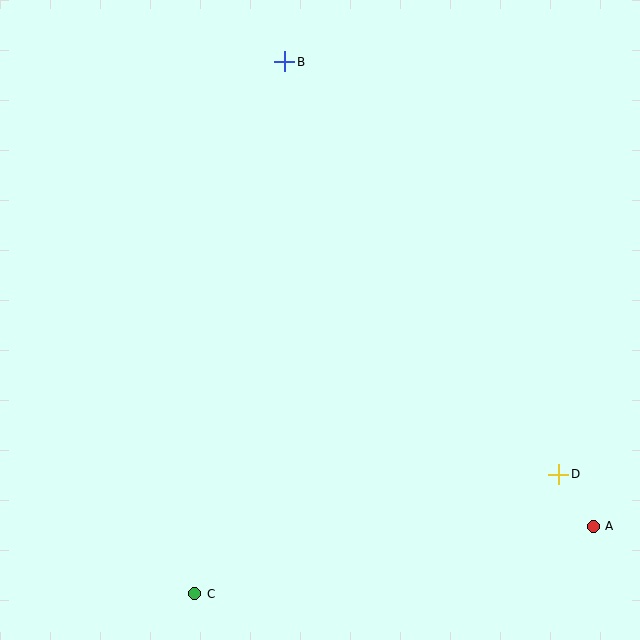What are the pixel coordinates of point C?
Point C is at (195, 594).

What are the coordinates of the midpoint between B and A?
The midpoint between B and A is at (439, 294).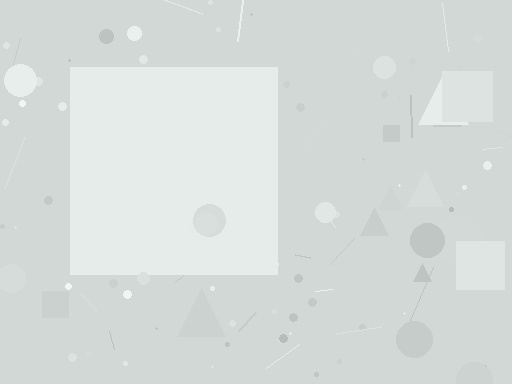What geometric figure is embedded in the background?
A square is embedded in the background.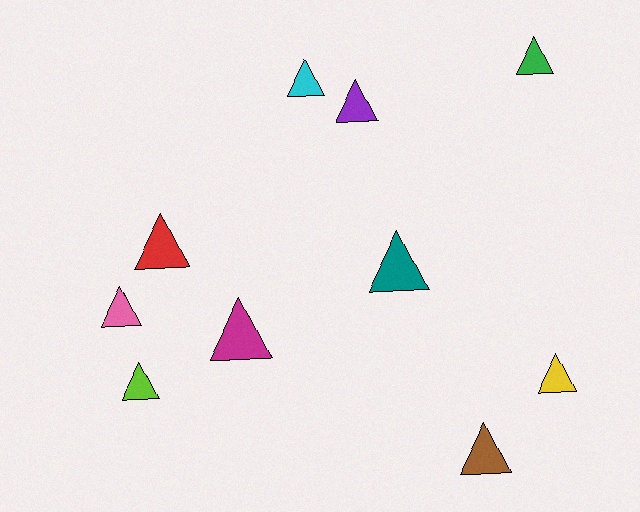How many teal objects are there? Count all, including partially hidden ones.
There is 1 teal object.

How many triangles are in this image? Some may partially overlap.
There are 10 triangles.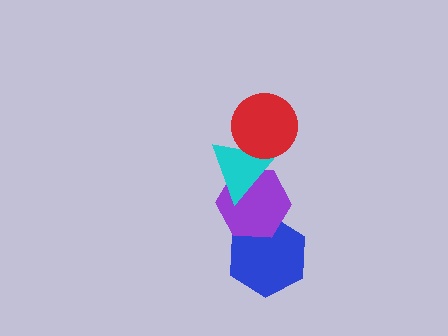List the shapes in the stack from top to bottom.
From top to bottom: the red circle, the cyan triangle, the purple hexagon, the blue hexagon.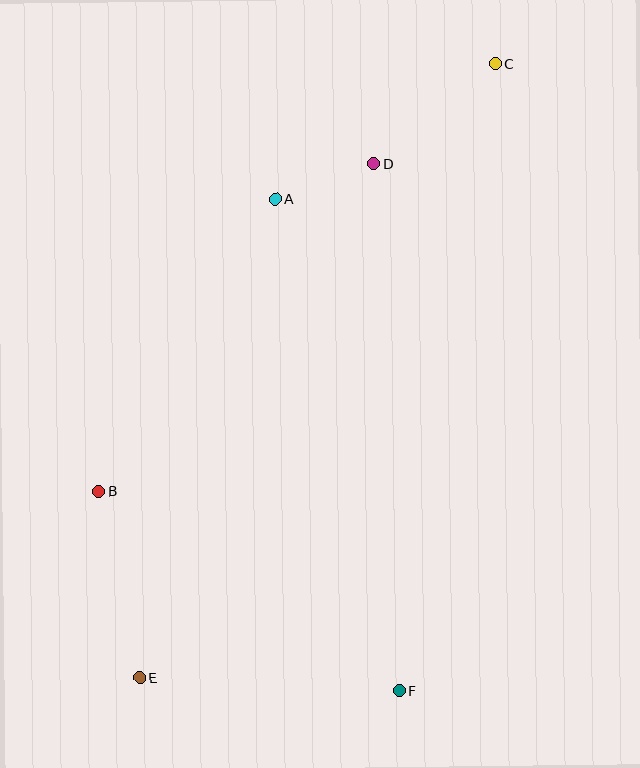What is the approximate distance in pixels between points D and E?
The distance between D and E is approximately 565 pixels.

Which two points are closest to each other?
Points A and D are closest to each other.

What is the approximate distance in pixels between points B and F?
The distance between B and F is approximately 360 pixels.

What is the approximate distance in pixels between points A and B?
The distance between A and B is approximately 341 pixels.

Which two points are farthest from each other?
Points C and E are farthest from each other.